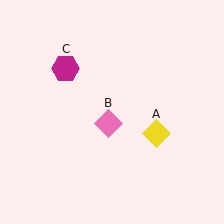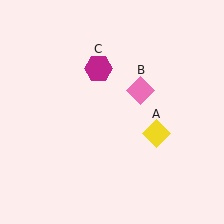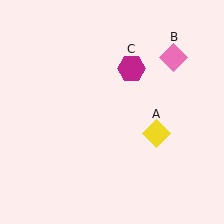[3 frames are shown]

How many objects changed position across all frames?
2 objects changed position: pink diamond (object B), magenta hexagon (object C).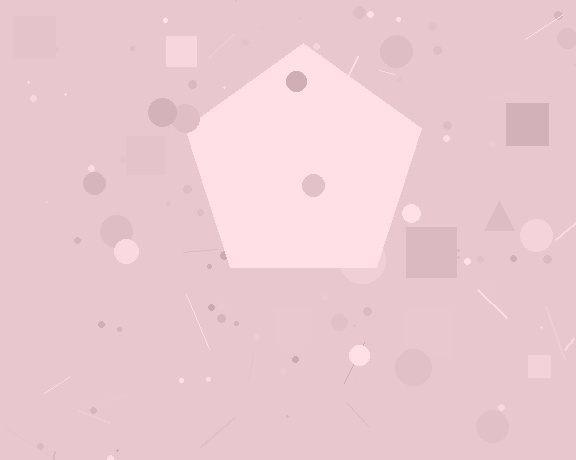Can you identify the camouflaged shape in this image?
The camouflaged shape is a pentagon.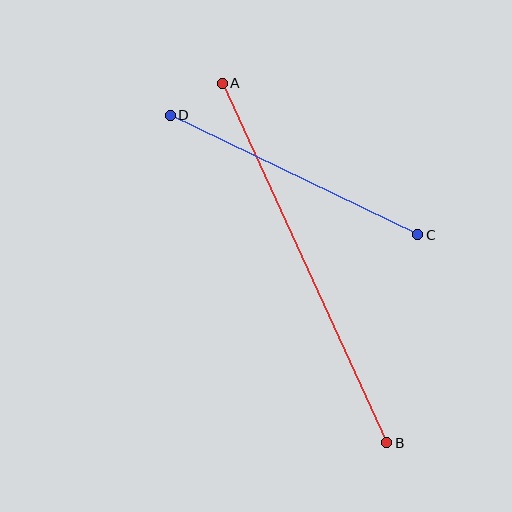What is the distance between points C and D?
The distance is approximately 274 pixels.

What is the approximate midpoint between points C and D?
The midpoint is at approximately (294, 175) pixels.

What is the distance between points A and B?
The distance is approximately 396 pixels.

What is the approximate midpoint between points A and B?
The midpoint is at approximately (305, 263) pixels.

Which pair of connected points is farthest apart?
Points A and B are farthest apart.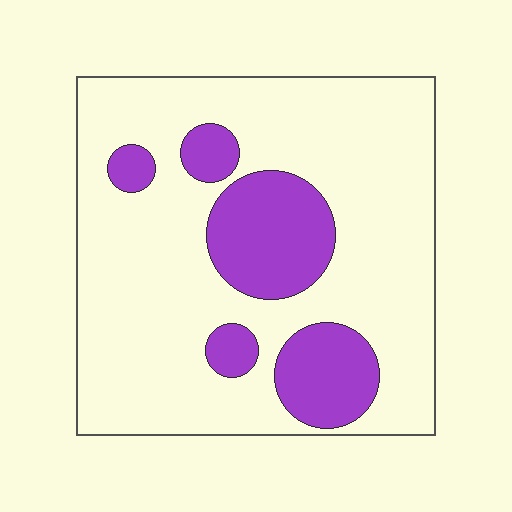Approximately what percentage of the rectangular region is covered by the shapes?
Approximately 25%.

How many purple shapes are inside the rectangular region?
5.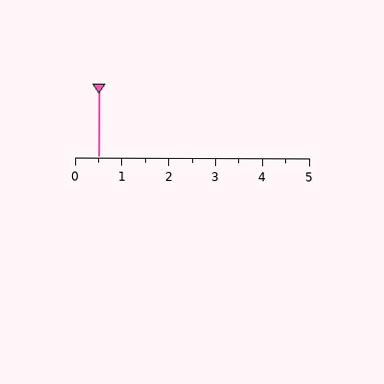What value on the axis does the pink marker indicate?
The marker indicates approximately 0.5.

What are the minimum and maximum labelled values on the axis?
The axis runs from 0 to 5.